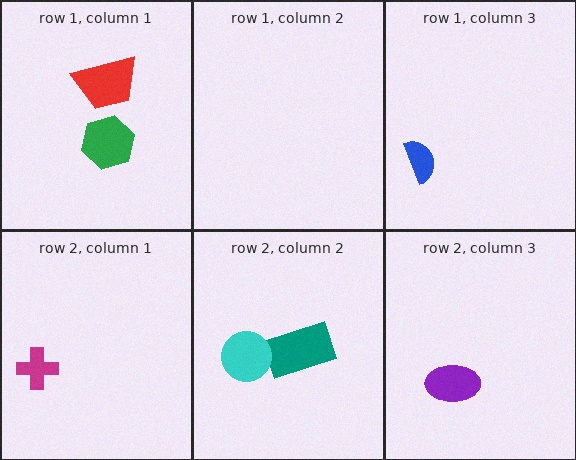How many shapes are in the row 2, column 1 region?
1.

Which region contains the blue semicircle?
The row 1, column 3 region.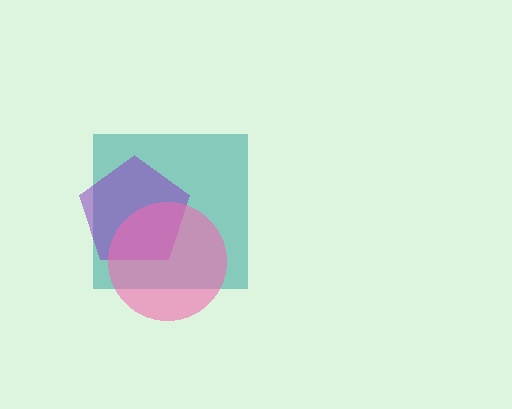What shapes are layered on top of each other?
The layered shapes are: a teal square, a purple pentagon, a pink circle.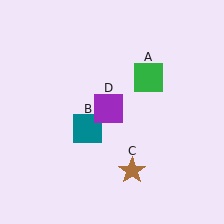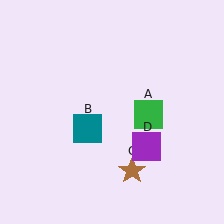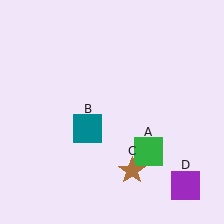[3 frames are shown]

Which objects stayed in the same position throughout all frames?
Teal square (object B) and brown star (object C) remained stationary.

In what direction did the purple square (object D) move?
The purple square (object D) moved down and to the right.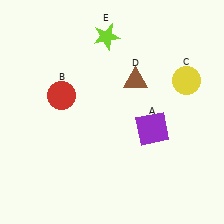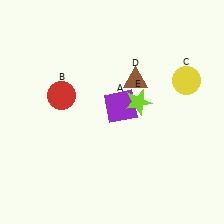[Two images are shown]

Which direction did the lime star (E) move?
The lime star (E) moved down.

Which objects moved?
The objects that moved are: the purple square (A), the lime star (E).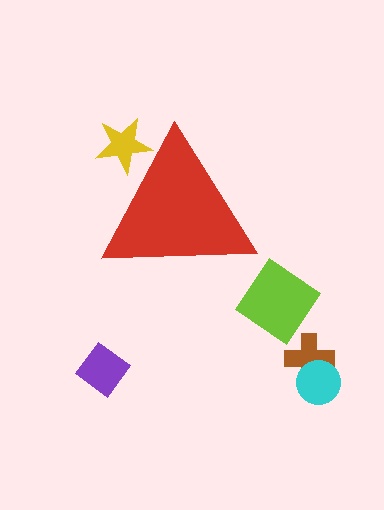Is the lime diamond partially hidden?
No, the lime diamond is fully visible.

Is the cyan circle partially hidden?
No, the cyan circle is fully visible.